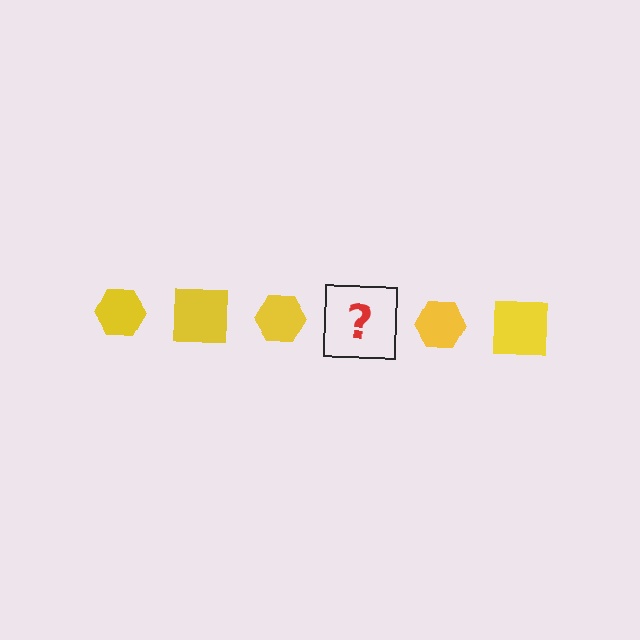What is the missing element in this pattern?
The missing element is a yellow square.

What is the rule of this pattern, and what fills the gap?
The rule is that the pattern cycles through hexagon, square shapes in yellow. The gap should be filled with a yellow square.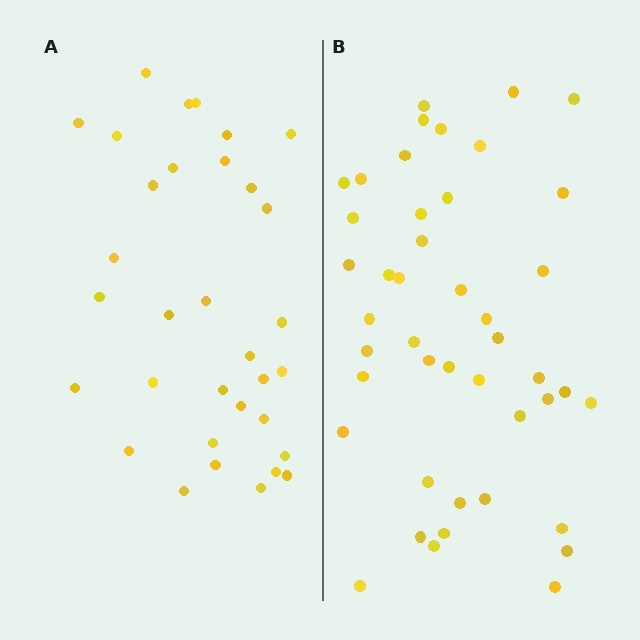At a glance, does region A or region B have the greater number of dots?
Region B (the right region) has more dots.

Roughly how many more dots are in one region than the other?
Region B has roughly 12 or so more dots than region A.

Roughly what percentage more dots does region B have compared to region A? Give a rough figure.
About 35% more.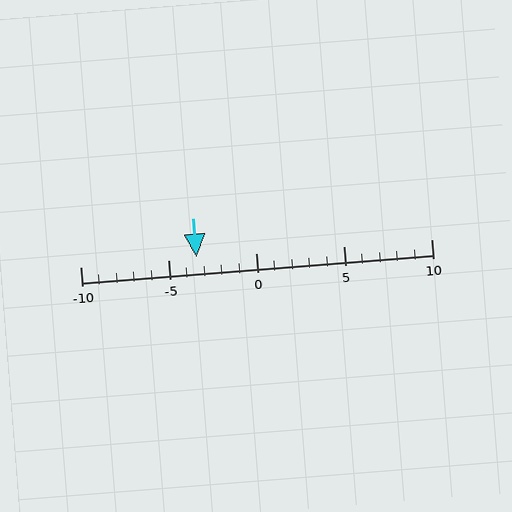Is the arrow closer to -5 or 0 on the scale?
The arrow is closer to -5.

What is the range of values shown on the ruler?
The ruler shows values from -10 to 10.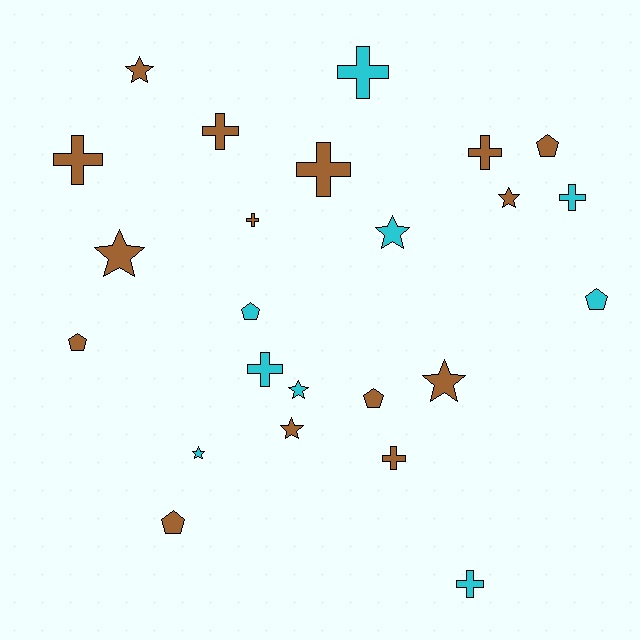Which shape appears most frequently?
Cross, with 10 objects.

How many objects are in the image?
There are 24 objects.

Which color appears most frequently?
Brown, with 15 objects.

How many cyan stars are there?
There are 3 cyan stars.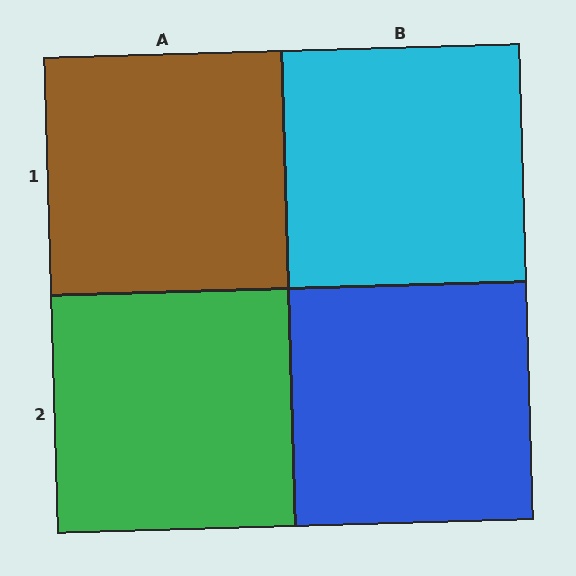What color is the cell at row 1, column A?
Brown.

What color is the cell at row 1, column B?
Cyan.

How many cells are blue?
1 cell is blue.